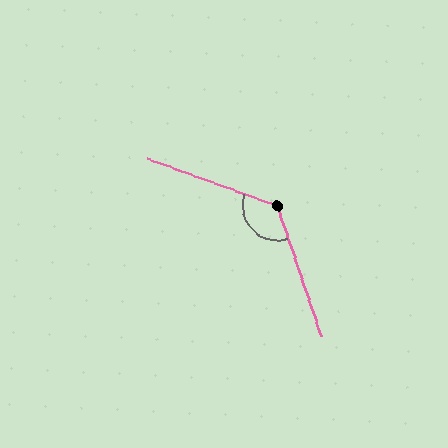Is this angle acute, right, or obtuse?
It is obtuse.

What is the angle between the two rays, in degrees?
Approximately 128 degrees.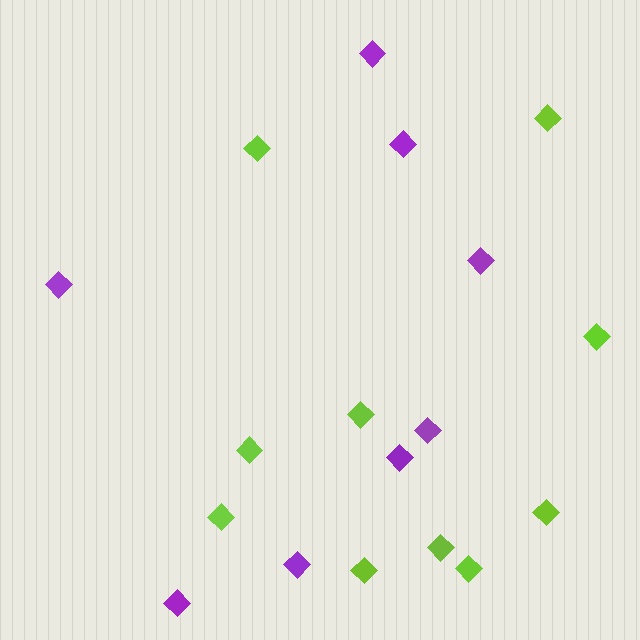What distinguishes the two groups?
There are 2 groups: one group of lime diamonds (10) and one group of purple diamonds (8).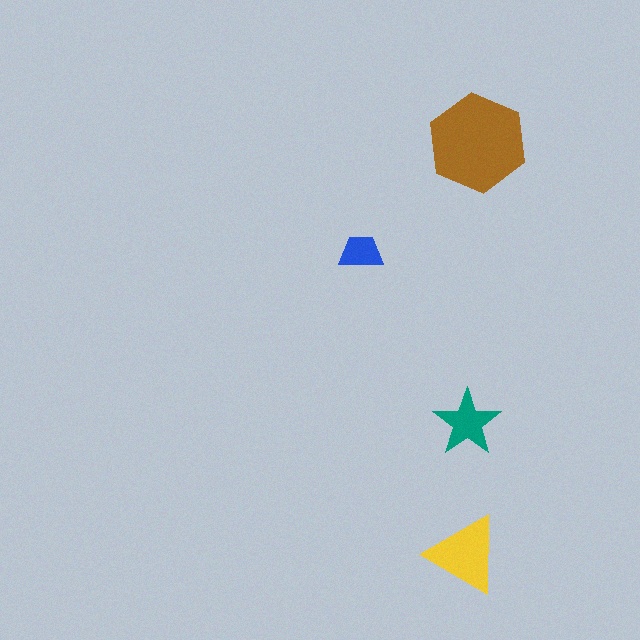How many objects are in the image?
There are 4 objects in the image.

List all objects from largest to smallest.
The brown hexagon, the yellow triangle, the teal star, the blue trapezoid.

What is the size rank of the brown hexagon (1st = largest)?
1st.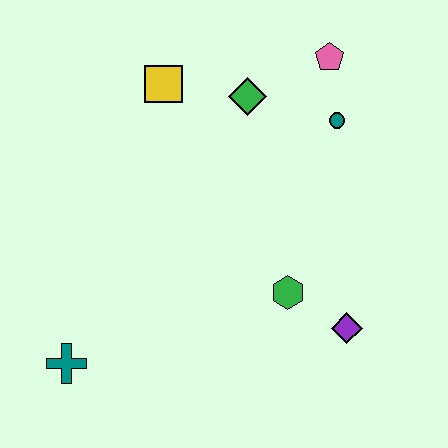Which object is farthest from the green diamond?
The teal cross is farthest from the green diamond.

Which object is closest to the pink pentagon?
The teal circle is closest to the pink pentagon.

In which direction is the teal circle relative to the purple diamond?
The teal circle is above the purple diamond.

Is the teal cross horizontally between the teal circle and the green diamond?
No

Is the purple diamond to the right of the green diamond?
Yes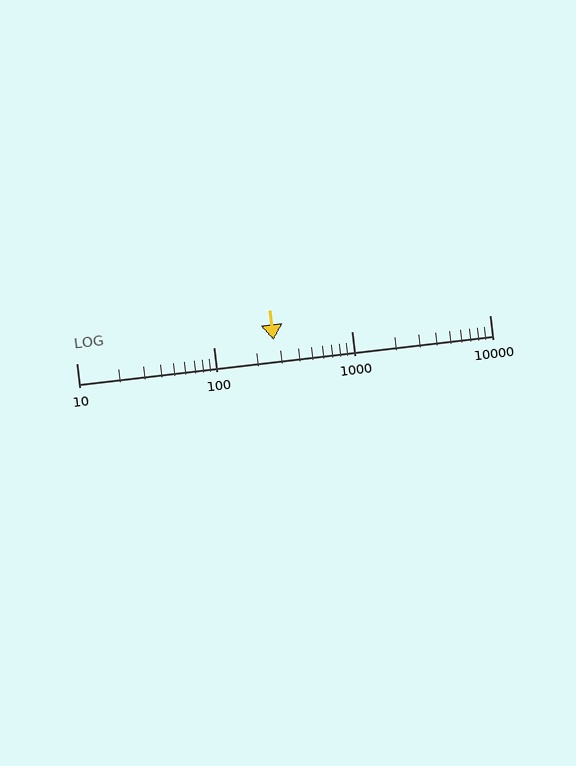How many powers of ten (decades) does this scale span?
The scale spans 3 decades, from 10 to 10000.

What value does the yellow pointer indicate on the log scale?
The pointer indicates approximately 270.